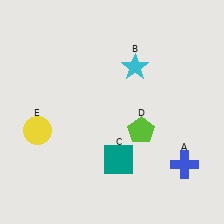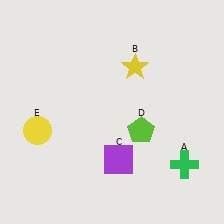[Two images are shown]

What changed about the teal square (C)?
In Image 1, C is teal. In Image 2, it changed to purple.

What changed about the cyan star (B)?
In Image 1, B is cyan. In Image 2, it changed to yellow.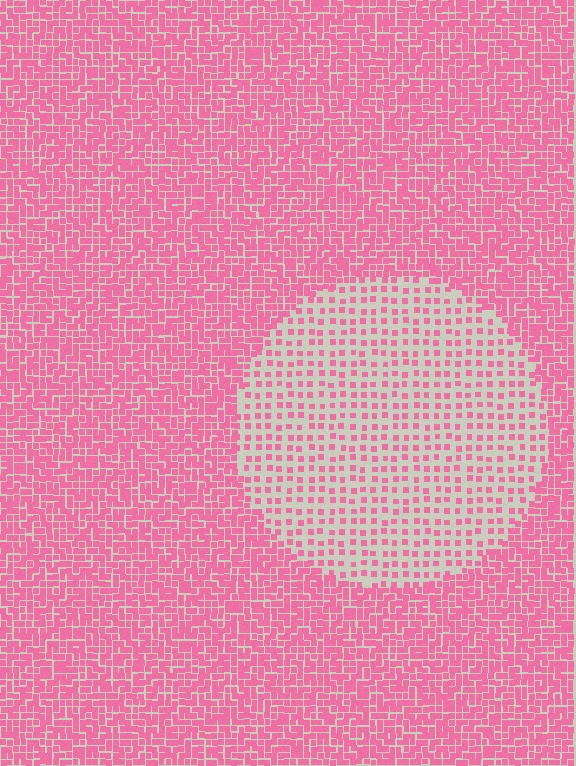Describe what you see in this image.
The image contains small pink elements arranged at two different densities. A circle-shaped region is visible where the elements are less densely packed than the surrounding area.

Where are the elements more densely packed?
The elements are more densely packed outside the circle boundary.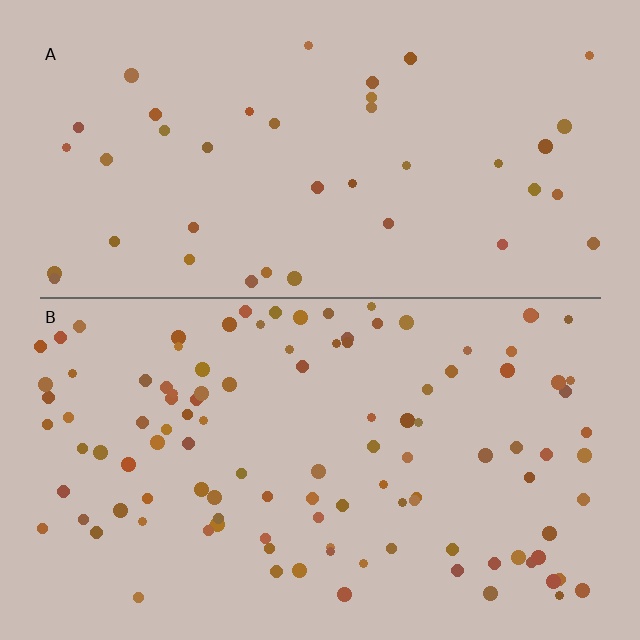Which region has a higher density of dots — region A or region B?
B (the bottom).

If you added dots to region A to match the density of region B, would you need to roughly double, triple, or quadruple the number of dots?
Approximately triple.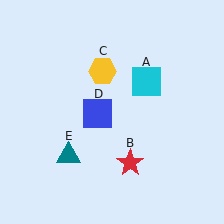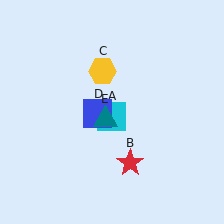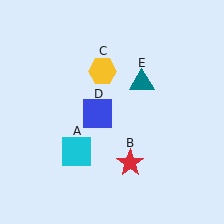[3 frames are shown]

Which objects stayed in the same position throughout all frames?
Red star (object B) and yellow hexagon (object C) and blue square (object D) remained stationary.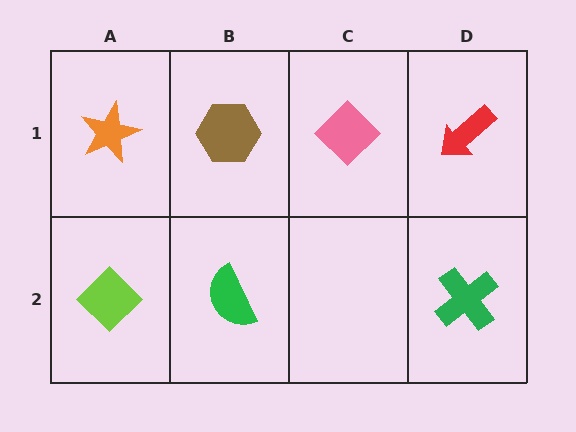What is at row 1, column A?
An orange star.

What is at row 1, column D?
A red arrow.